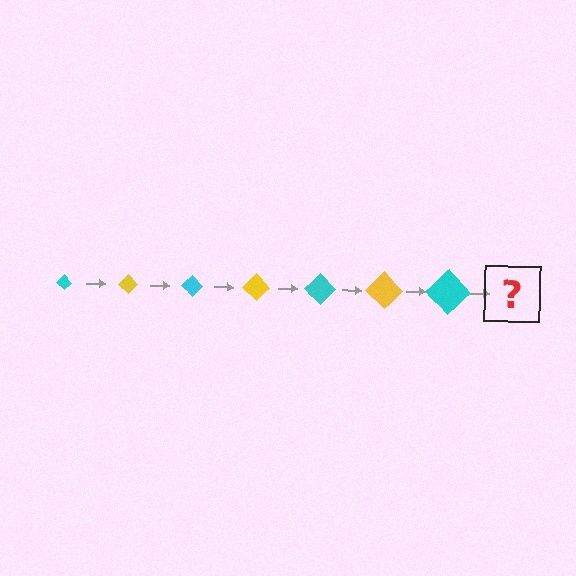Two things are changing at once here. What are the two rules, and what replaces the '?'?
The two rules are that the diamond grows larger each step and the color cycles through cyan and yellow. The '?' should be a yellow diamond, larger than the previous one.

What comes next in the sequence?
The next element should be a yellow diamond, larger than the previous one.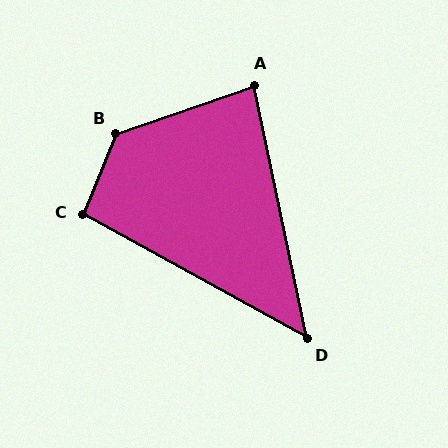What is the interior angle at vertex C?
Approximately 97 degrees (obtuse).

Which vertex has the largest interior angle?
B, at approximately 131 degrees.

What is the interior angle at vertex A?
Approximately 83 degrees (acute).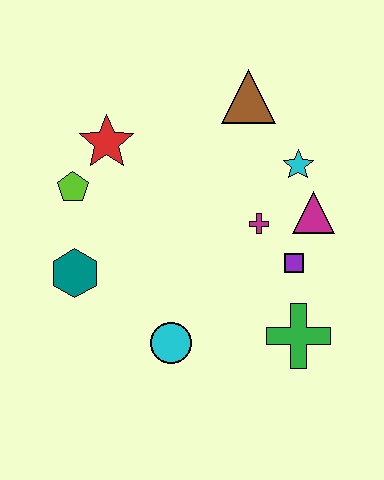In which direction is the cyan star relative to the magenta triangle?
The cyan star is above the magenta triangle.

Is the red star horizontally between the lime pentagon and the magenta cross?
Yes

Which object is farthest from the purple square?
The lime pentagon is farthest from the purple square.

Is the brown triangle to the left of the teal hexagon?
No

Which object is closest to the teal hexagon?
The lime pentagon is closest to the teal hexagon.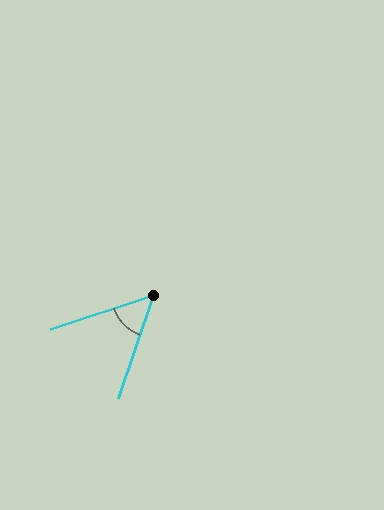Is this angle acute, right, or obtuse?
It is acute.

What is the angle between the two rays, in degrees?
Approximately 53 degrees.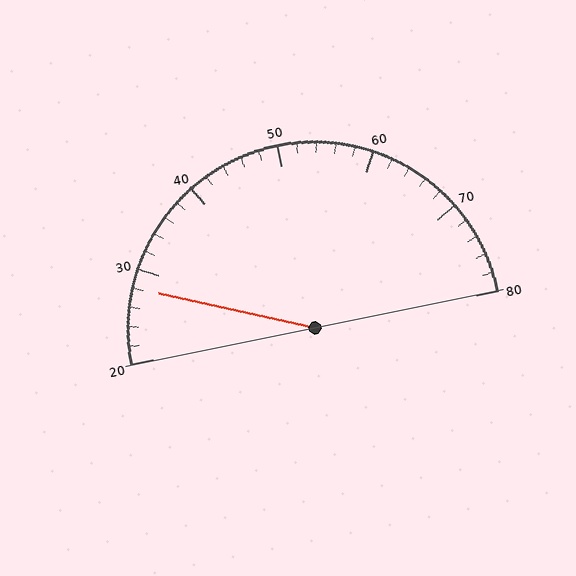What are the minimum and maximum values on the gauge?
The gauge ranges from 20 to 80.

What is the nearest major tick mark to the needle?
The nearest major tick mark is 30.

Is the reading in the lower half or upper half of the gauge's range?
The reading is in the lower half of the range (20 to 80).